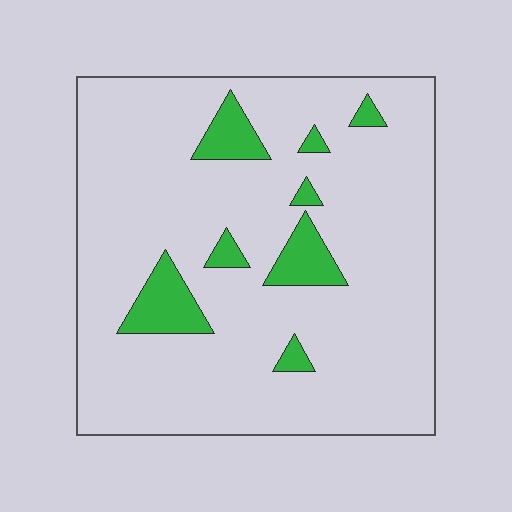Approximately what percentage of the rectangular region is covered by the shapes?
Approximately 10%.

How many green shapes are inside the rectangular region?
8.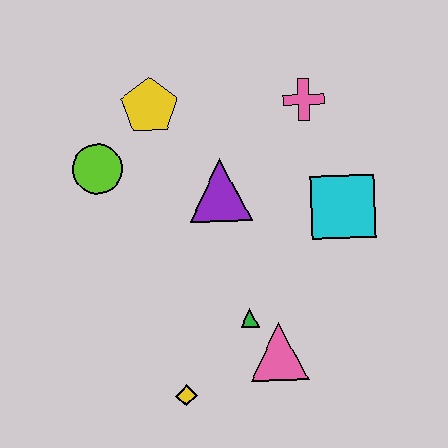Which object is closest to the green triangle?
The pink triangle is closest to the green triangle.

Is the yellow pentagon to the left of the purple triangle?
Yes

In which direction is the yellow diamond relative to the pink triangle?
The yellow diamond is to the left of the pink triangle.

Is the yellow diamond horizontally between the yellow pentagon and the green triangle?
Yes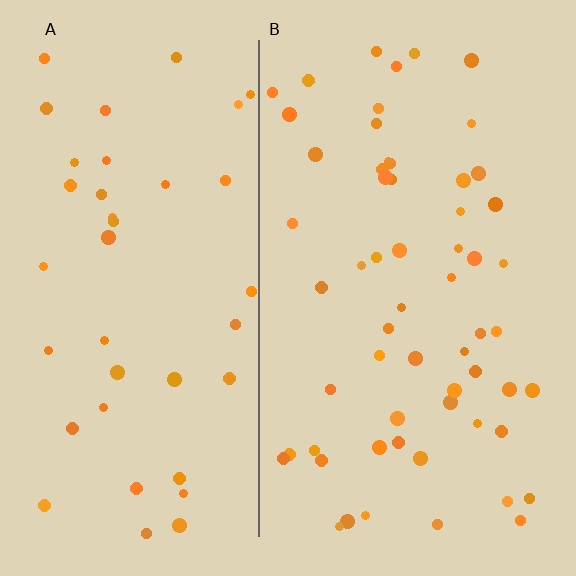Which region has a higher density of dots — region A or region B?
B (the right).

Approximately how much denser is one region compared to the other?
Approximately 1.5× — region B over region A.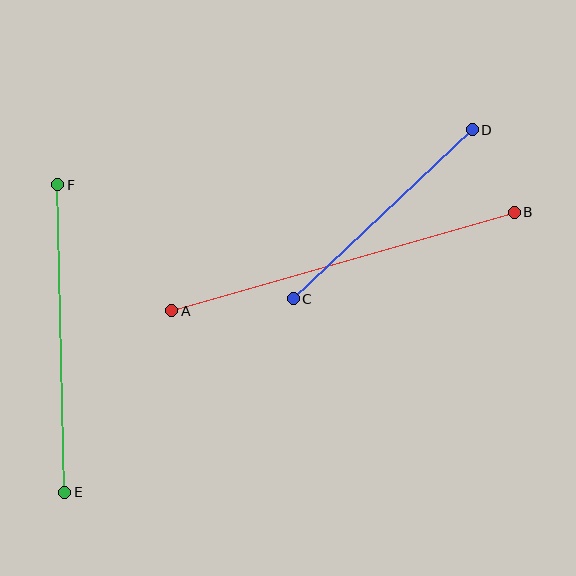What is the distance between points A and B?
The distance is approximately 356 pixels.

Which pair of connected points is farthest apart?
Points A and B are farthest apart.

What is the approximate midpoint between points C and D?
The midpoint is at approximately (383, 214) pixels.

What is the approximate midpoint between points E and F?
The midpoint is at approximately (61, 338) pixels.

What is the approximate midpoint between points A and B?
The midpoint is at approximately (343, 262) pixels.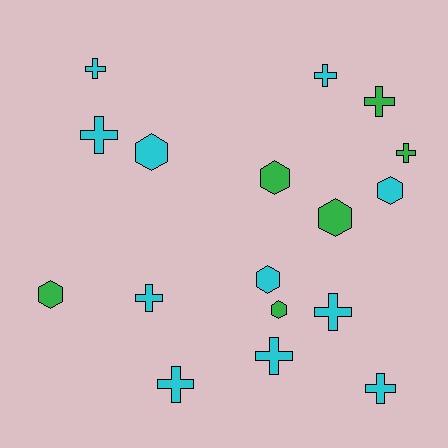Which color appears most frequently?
Cyan, with 11 objects.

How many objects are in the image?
There are 17 objects.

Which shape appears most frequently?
Cross, with 10 objects.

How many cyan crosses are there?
There are 8 cyan crosses.